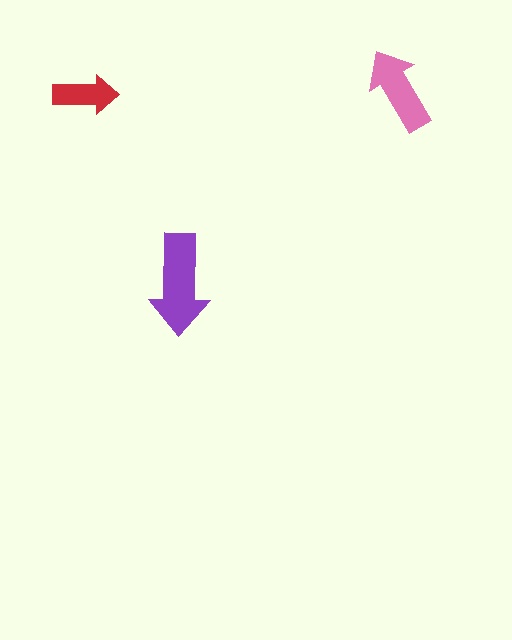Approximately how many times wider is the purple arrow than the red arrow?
About 1.5 times wider.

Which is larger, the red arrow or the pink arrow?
The pink one.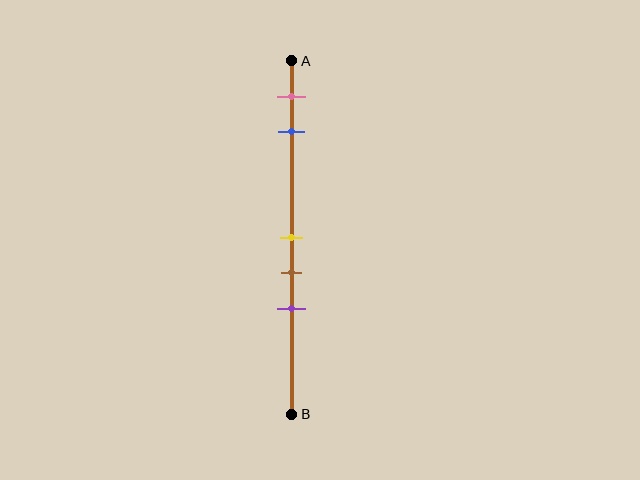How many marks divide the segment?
There are 5 marks dividing the segment.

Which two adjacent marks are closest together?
The yellow and brown marks are the closest adjacent pair.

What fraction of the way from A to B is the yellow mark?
The yellow mark is approximately 50% (0.5) of the way from A to B.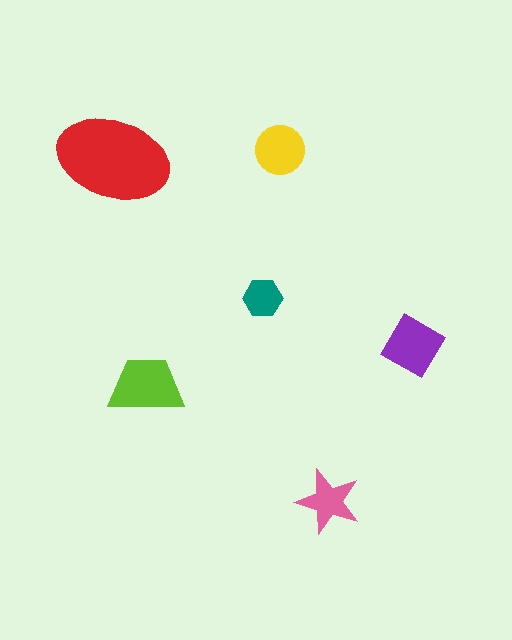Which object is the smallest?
The teal hexagon.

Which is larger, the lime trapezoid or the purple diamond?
The lime trapezoid.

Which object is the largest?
The red ellipse.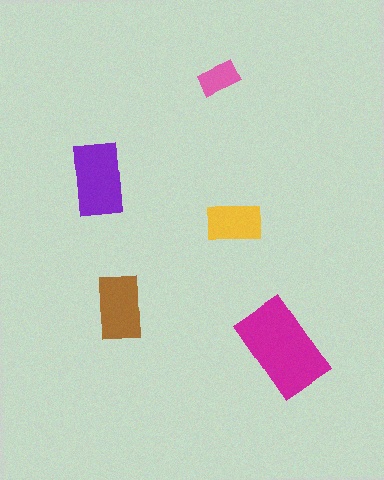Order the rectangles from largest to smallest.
the magenta one, the purple one, the brown one, the yellow one, the pink one.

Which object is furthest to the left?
The purple rectangle is leftmost.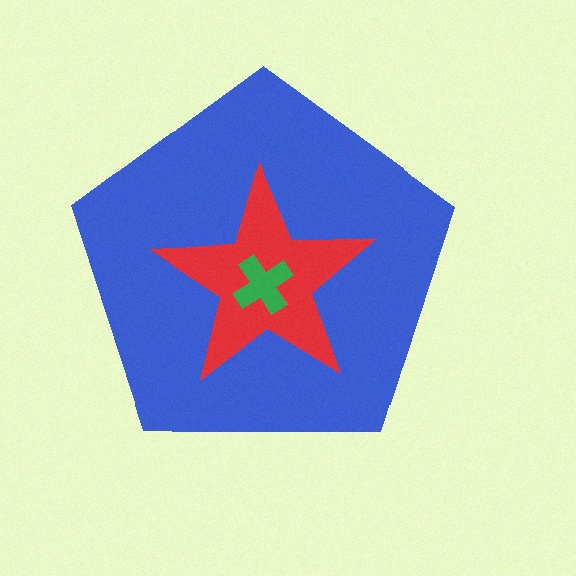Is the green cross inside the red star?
Yes.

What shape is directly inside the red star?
The green cross.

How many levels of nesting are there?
3.